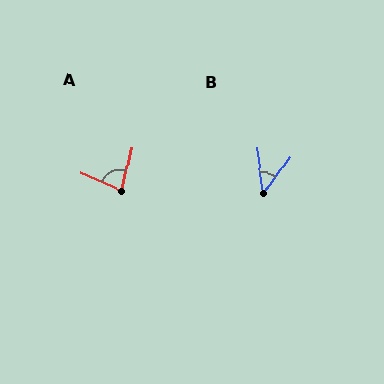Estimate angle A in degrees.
Approximately 79 degrees.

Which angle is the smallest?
B, at approximately 44 degrees.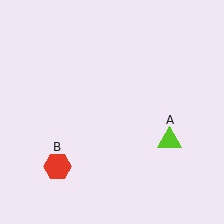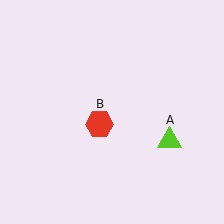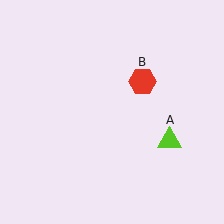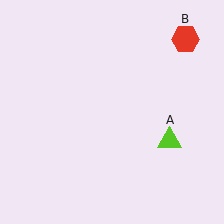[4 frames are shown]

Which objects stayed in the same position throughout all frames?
Lime triangle (object A) remained stationary.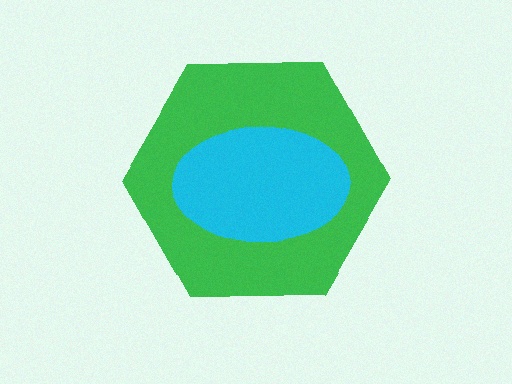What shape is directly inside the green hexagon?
The cyan ellipse.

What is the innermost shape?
The cyan ellipse.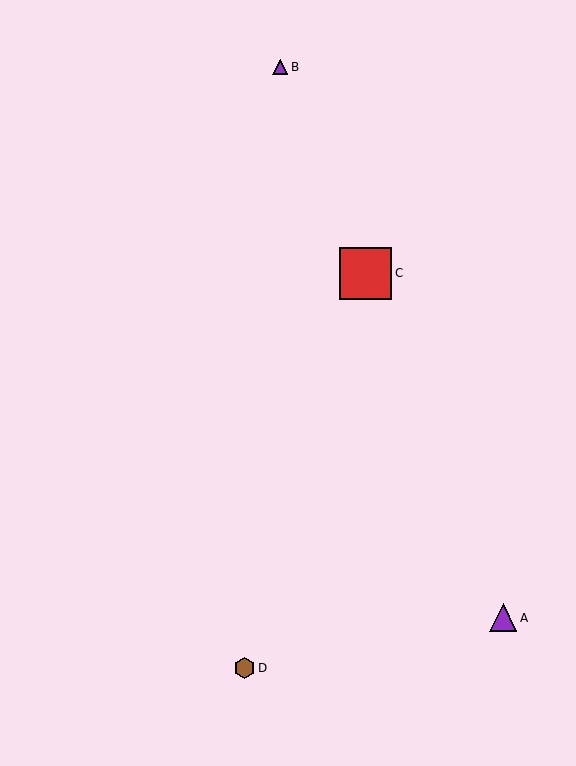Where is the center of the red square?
The center of the red square is at (366, 273).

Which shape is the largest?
The red square (labeled C) is the largest.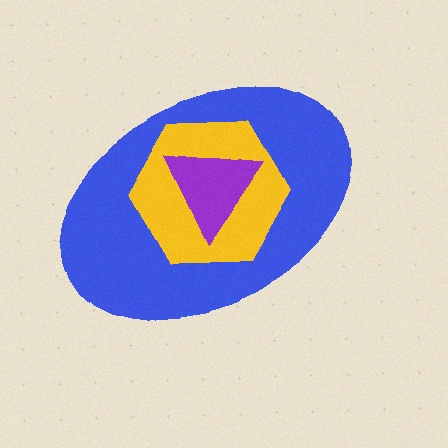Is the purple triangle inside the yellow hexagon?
Yes.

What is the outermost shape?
The blue ellipse.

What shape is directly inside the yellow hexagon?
The purple triangle.